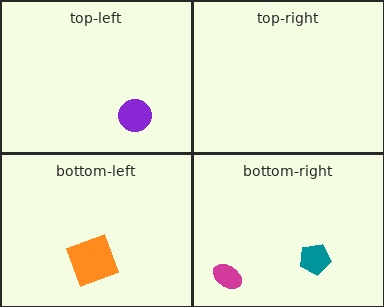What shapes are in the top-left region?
The purple circle.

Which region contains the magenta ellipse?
The bottom-right region.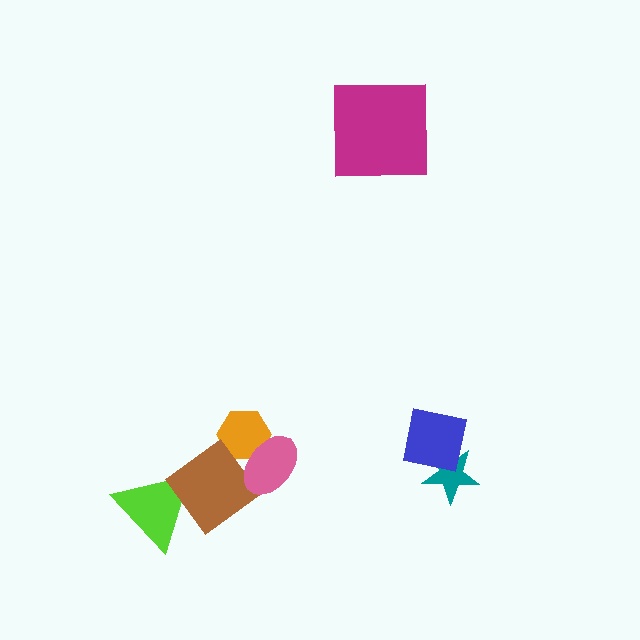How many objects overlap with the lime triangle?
1 object overlaps with the lime triangle.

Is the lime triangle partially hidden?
Yes, it is partially covered by another shape.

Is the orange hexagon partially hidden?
Yes, it is partially covered by another shape.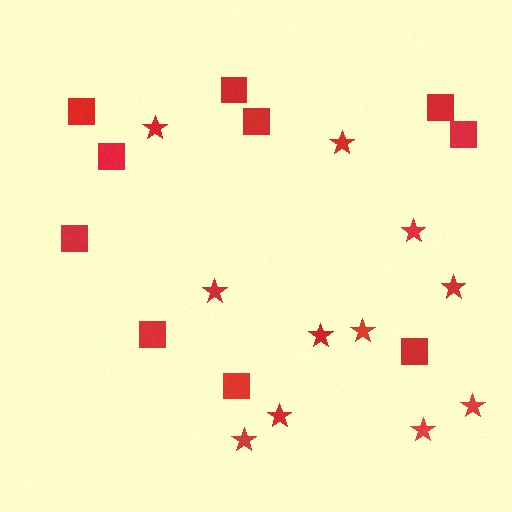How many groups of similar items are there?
There are 2 groups: one group of stars (11) and one group of squares (10).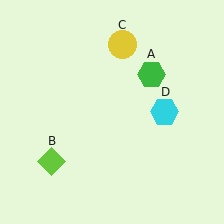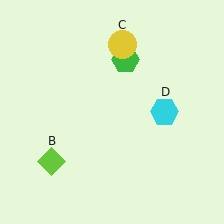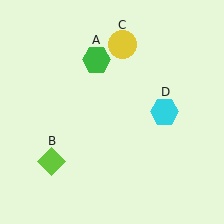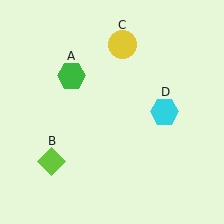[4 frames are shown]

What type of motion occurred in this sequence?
The green hexagon (object A) rotated counterclockwise around the center of the scene.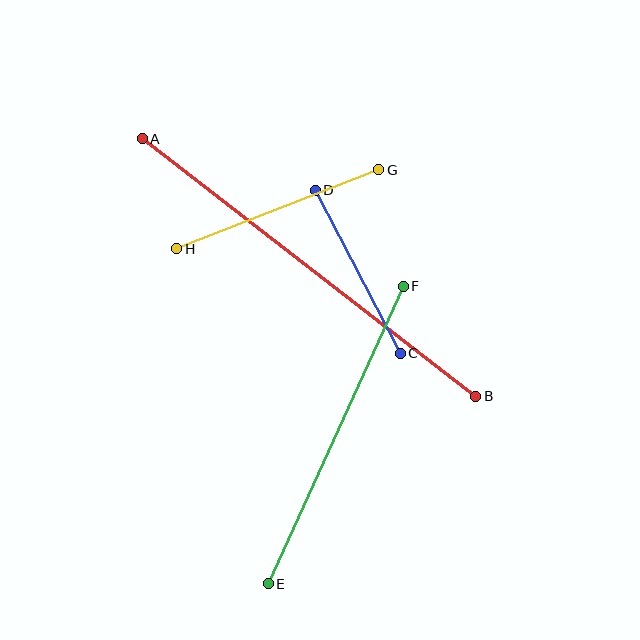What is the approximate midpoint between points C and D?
The midpoint is at approximately (358, 272) pixels.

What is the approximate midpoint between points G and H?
The midpoint is at approximately (278, 209) pixels.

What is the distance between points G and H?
The distance is approximately 217 pixels.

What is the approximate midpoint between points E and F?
The midpoint is at approximately (336, 435) pixels.